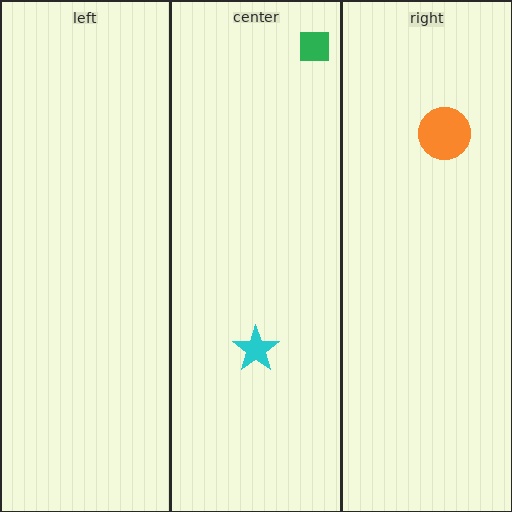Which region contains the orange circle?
The right region.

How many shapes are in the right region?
1.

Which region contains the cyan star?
The center region.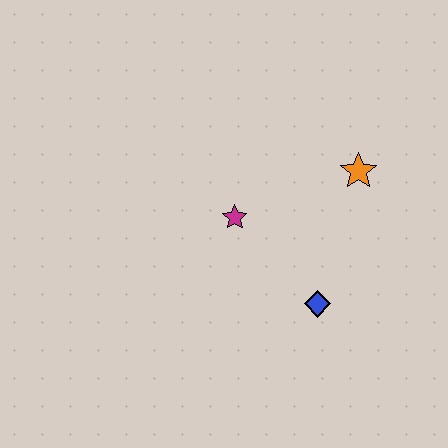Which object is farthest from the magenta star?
The orange star is farthest from the magenta star.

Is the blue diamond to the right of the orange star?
No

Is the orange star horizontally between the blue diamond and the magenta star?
No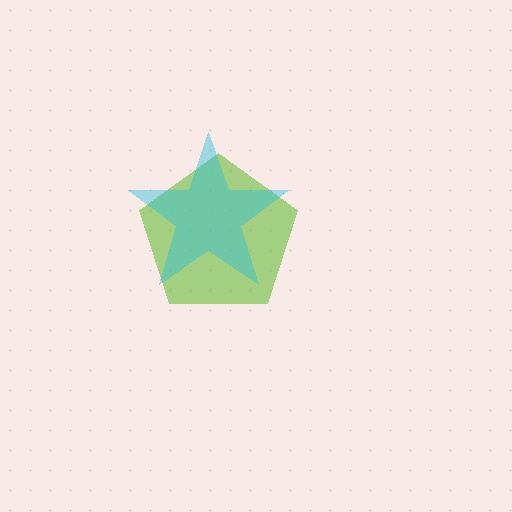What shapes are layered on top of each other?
The layered shapes are: a lime pentagon, a cyan star.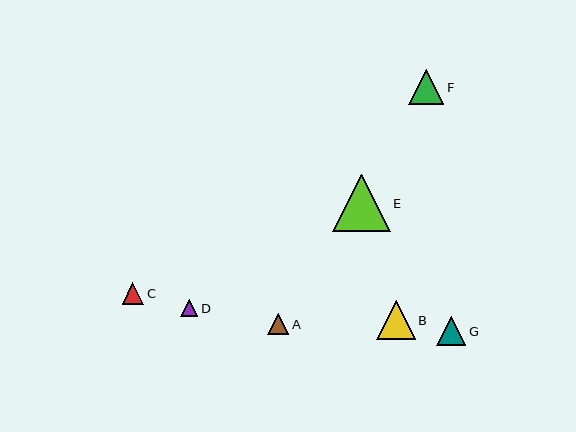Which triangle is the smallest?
Triangle D is the smallest with a size of approximately 17 pixels.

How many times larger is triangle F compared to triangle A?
Triangle F is approximately 1.7 times the size of triangle A.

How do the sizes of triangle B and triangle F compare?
Triangle B and triangle F are approximately the same size.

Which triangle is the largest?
Triangle E is the largest with a size of approximately 58 pixels.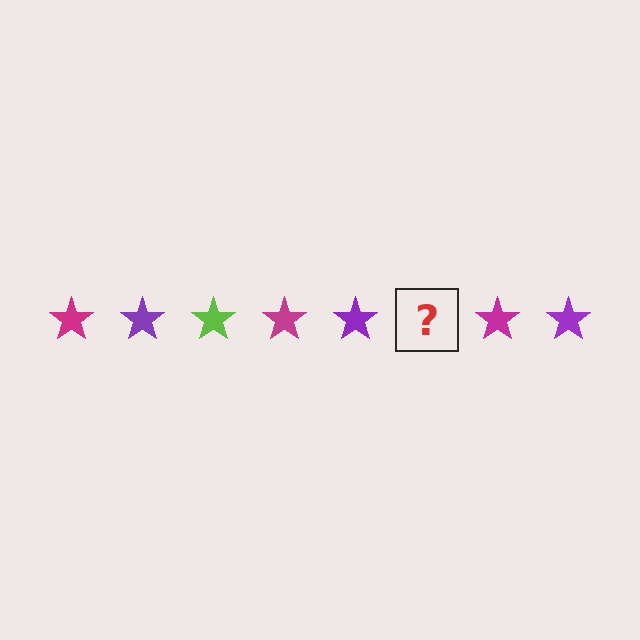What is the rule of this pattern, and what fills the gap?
The rule is that the pattern cycles through magenta, purple, lime stars. The gap should be filled with a lime star.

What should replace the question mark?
The question mark should be replaced with a lime star.